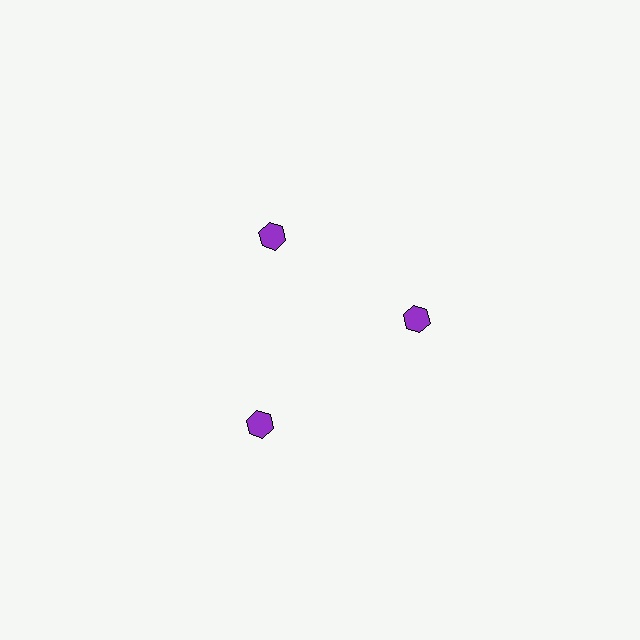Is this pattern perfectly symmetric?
No. The 3 purple hexagons are arranged in a ring, but one element near the 7 o'clock position is pushed outward from the center, breaking the 3-fold rotational symmetry.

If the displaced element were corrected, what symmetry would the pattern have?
It would have 3-fold rotational symmetry — the pattern would map onto itself every 120 degrees.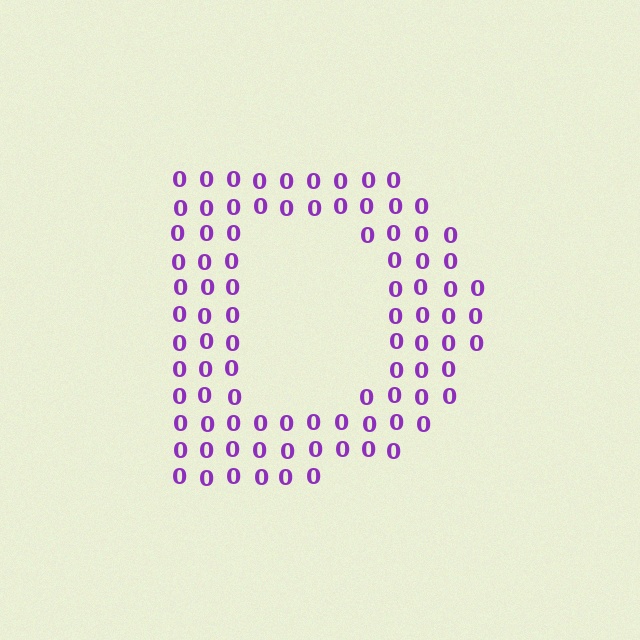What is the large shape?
The large shape is the letter D.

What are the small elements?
The small elements are digit 0's.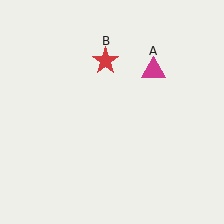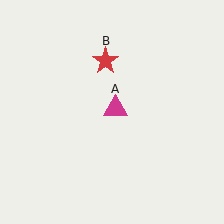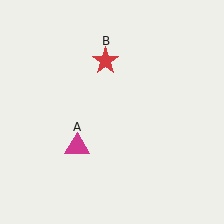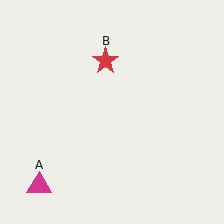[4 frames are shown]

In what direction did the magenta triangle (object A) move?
The magenta triangle (object A) moved down and to the left.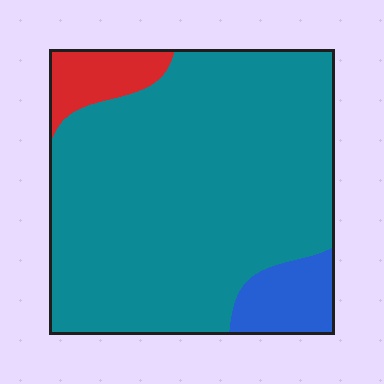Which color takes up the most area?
Teal, at roughly 85%.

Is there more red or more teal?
Teal.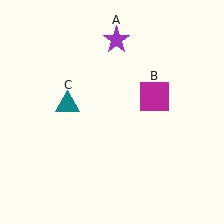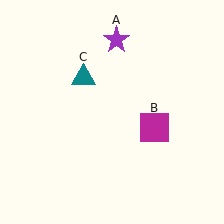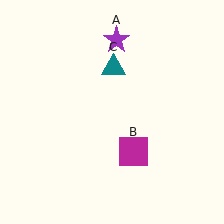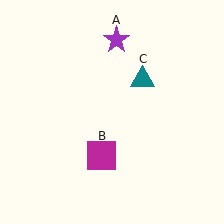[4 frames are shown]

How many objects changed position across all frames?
2 objects changed position: magenta square (object B), teal triangle (object C).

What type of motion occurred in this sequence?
The magenta square (object B), teal triangle (object C) rotated clockwise around the center of the scene.